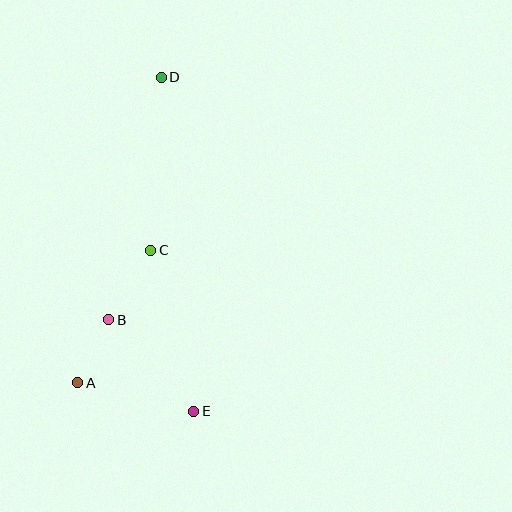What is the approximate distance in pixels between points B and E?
The distance between B and E is approximately 125 pixels.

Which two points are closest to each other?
Points A and B are closest to each other.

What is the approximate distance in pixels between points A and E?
The distance between A and E is approximately 119 pixels.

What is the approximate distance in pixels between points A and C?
The distance between A and C is approximately 151 pixels.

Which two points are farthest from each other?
Points D and E are farthest from each other.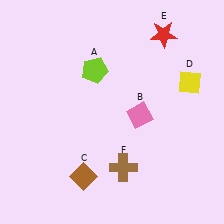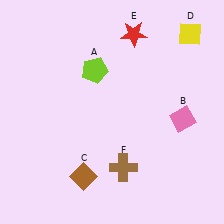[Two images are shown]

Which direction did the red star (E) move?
The red star (E) moved left.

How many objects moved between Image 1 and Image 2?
3 objects moved between the two images.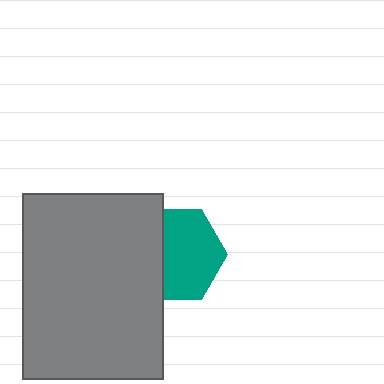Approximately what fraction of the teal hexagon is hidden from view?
Roughly 35% of the teal hexagon is hidden behind the gray rectangle.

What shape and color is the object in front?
The object in front is a gray rectangle.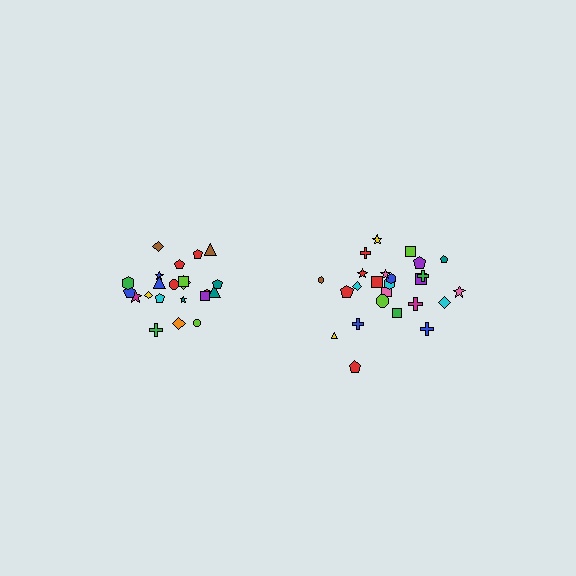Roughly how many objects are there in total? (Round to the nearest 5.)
Roughly 45 objects in total.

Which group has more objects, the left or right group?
The right group.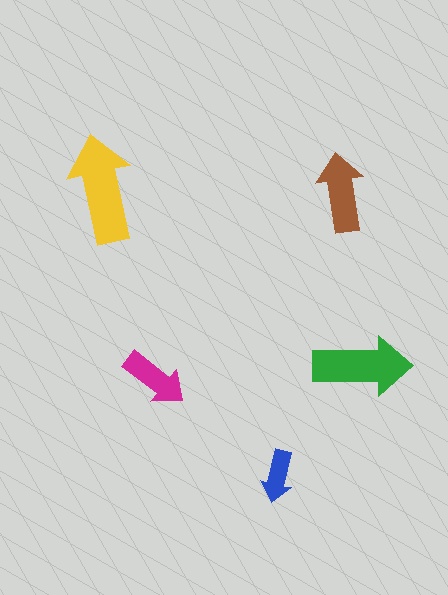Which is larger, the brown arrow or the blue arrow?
The brown one.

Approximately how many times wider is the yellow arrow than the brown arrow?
About 1.5 times wider.